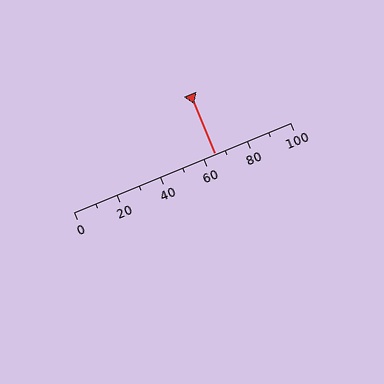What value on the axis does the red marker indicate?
The marker indicates approximately 65.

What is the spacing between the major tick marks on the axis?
The major ticks are spaced 20 apart.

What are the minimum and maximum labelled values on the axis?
The axis runs from 0 to 100.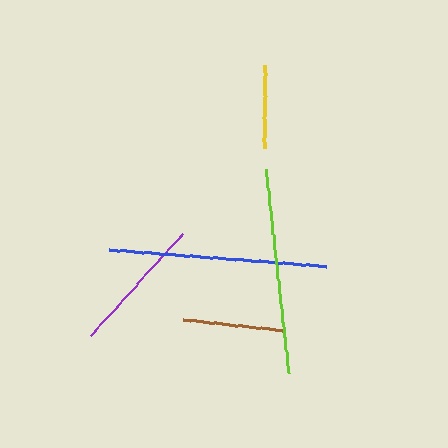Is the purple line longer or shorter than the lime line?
The lime line is longer than the purple line.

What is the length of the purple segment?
The purple segment is approximately 138 pixels long.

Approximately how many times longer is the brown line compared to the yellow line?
The brown line is approximately 1.2 times the length of the yellow line.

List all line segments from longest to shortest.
From longest to shortest: blue, lime, purple, brown, yellow.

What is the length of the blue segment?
The blue segment is approximately 217 pixels long.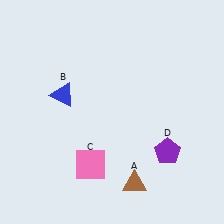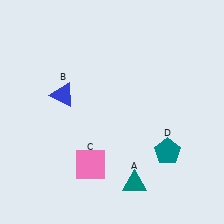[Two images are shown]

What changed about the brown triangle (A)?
In Image 1, A is brown. In Image 2, it changed to teal.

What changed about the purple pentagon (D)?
In Image 1, D is purple. In Image 2, it changed to teal.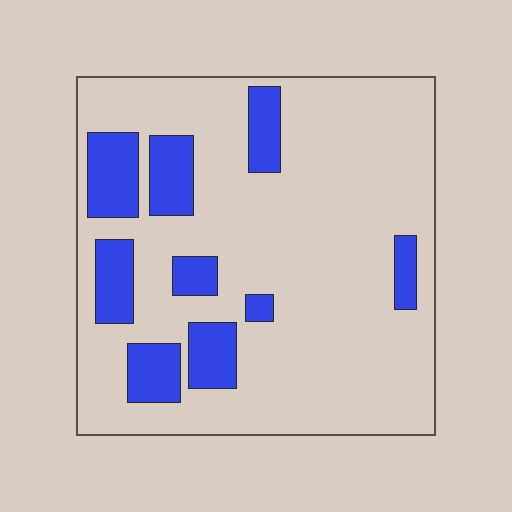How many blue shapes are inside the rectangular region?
9.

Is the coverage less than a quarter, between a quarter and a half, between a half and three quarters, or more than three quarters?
Less than a quarter.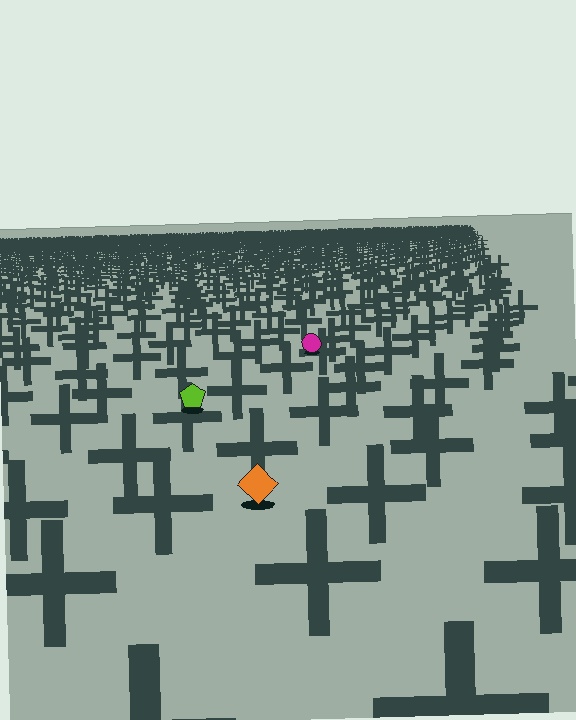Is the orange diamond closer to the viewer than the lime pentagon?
Yes. The orange diamond is closer — you can tell from the texture gradient: the ground texture is coarser near it.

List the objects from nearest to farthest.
From nearest to farthest: the orange diamond, the lime pentagon, the magenta circle.